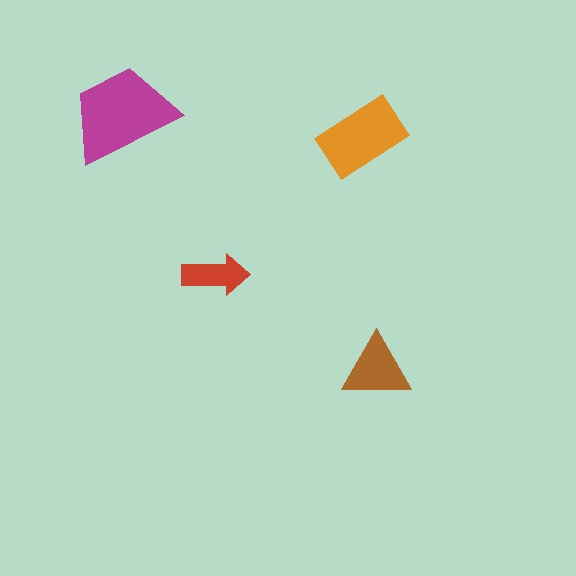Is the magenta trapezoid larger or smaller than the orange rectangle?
Larger.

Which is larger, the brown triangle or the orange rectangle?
The orange rectangle.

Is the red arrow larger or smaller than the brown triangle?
Smaller.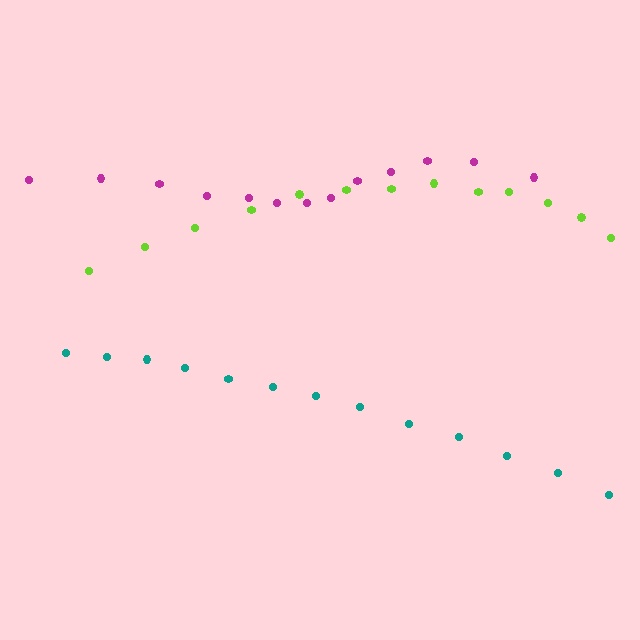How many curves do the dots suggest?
There are 3 distinct paths.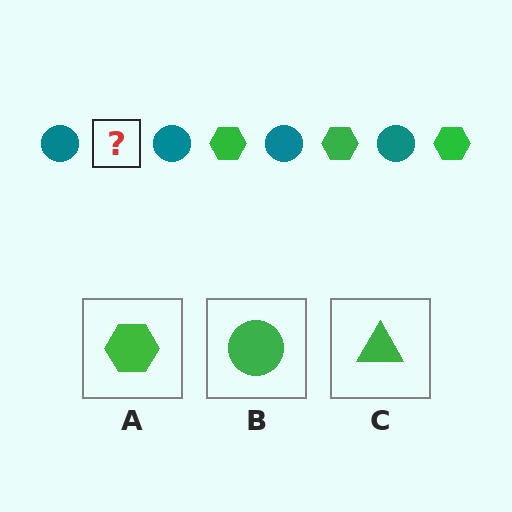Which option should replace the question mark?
Option A.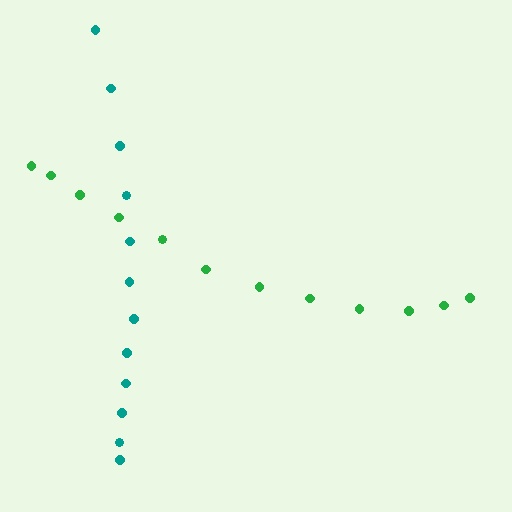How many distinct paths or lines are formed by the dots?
There are 2 distinct paths.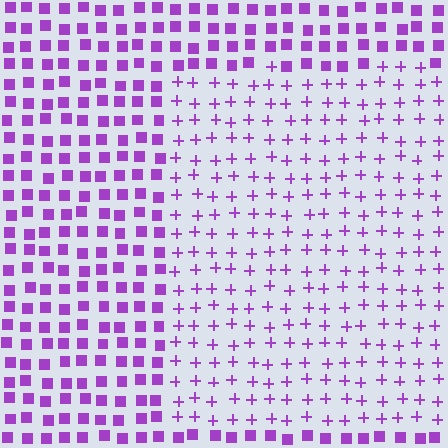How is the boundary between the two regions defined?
The boundary is defined by a change in element shape: plus signs inside vs. squares outside. All elements share the same color and spacing.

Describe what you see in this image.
The image is filled with small purple elements arranged in a uniform grid. A rectangle-shaped region contains plus signs, while the surrounding area contains squares. The boundary is defined purely by the change in element shape.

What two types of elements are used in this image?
The image uses plus signs inside the rectangle region and squares outside it.